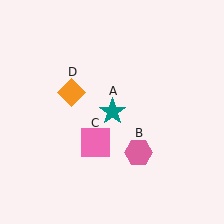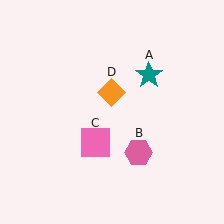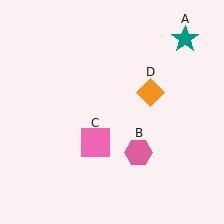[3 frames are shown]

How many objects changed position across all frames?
2 objects changed position: teal star (object A), orange diamond (object D).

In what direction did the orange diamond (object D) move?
The orange diamond (object D) moved right.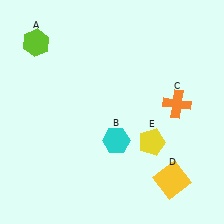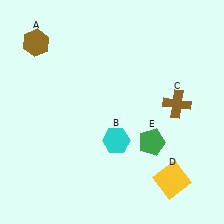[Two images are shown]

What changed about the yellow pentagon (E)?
In Image 1, E is yellow. In Image 2, it changed to green.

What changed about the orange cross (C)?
In Image 1, C is orange. In Image 2, it changed to brown.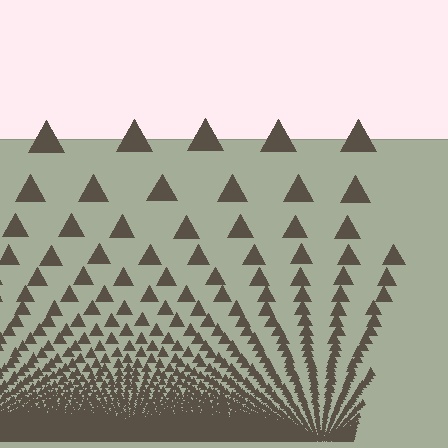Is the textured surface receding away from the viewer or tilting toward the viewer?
The surface appears to tilt toward the viewer. Texture elements get larger and sparser toward the top.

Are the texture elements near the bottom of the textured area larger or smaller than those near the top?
Smaller. The gradient is inverted — elements near the bottom are smaller and denser.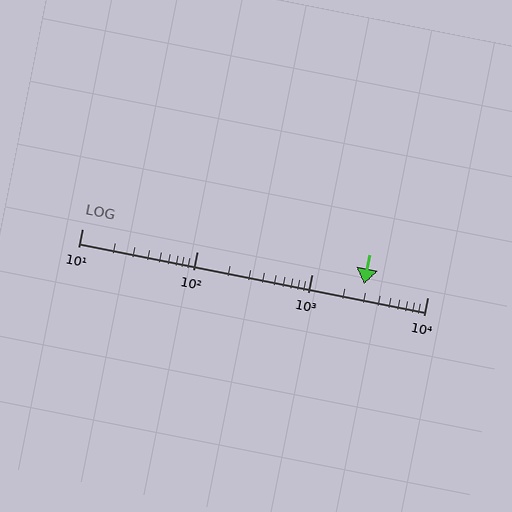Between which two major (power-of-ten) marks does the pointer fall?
The pointer is between 1000 and 10000.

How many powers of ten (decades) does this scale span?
The scale spans 3 decades, from 10 to 10000.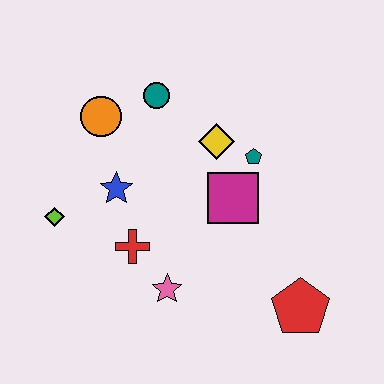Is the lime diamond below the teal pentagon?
Yes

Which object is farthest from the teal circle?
The red pentagon is farthest from the teal circle.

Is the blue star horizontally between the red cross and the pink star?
No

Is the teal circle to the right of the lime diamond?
Yes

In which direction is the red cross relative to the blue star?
The red cross is below the blue star.